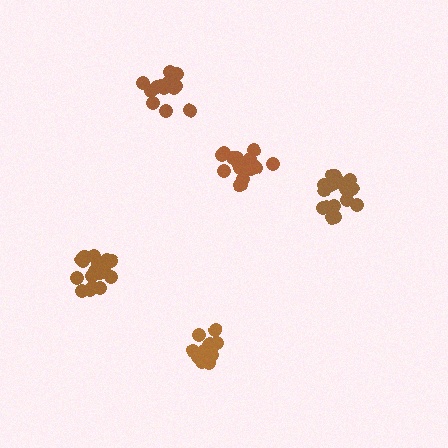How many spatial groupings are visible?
There are 5 spatial groupings.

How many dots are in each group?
Group 1: 17 dots, Group 2: 14 dots, Group 3: 17 dots, Group 4: 15 dots, Group 5: 13 dots (76 total).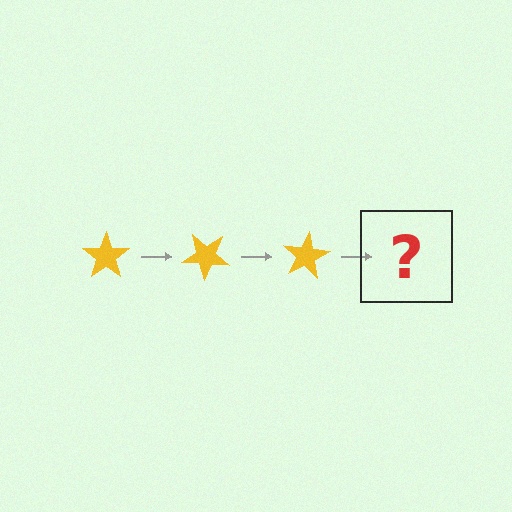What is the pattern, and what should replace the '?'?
The pattern is that the star rotates 40 degrees each step. The '?' should be a yellow star rotated 120 degrees.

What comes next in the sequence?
The next element should be a yellow star rotated 120 degrees.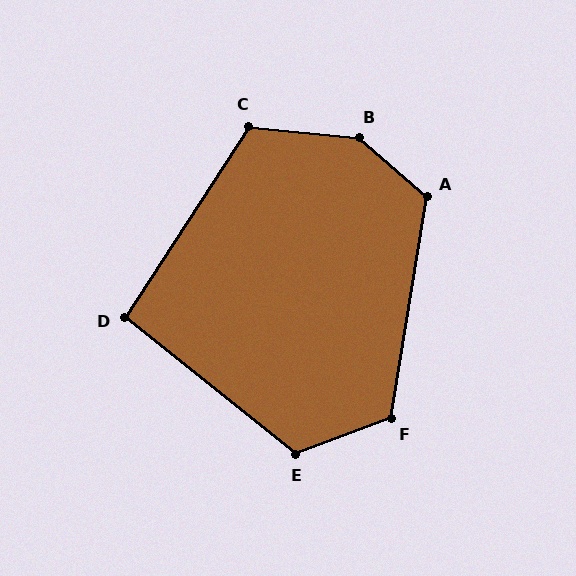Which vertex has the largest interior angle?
B, at approximately 145 degrees.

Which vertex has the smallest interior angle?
D, at approximately 96 degrees.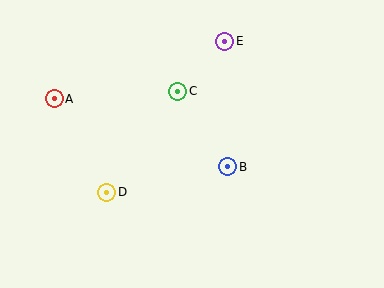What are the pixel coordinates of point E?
Point E is at (225, 41).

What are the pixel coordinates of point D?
Point D is at (107, 192).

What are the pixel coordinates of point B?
Point B is at (228, 167).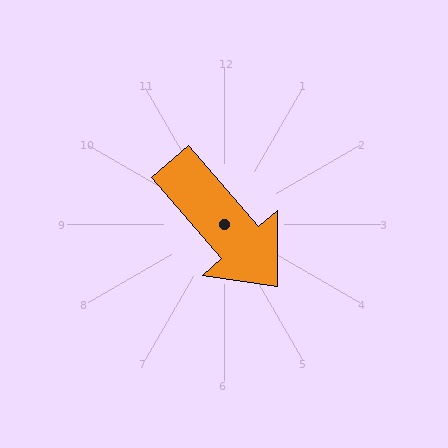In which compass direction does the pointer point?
Southeast.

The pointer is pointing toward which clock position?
Roughly 5 o'clock.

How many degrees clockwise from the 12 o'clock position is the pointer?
Approximately 139 degrees.